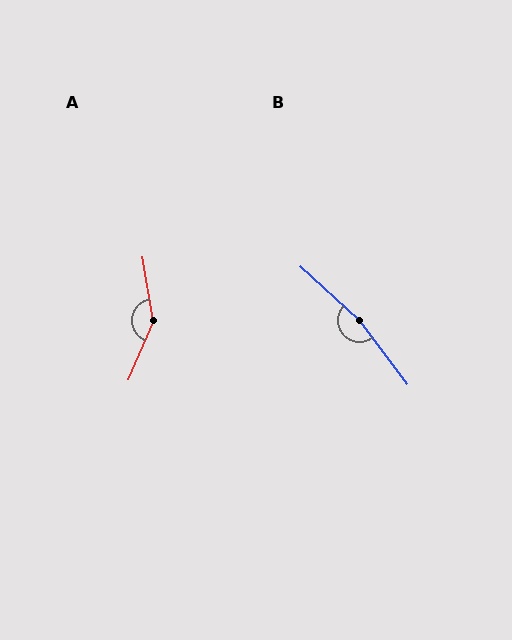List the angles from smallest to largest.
A (148°), B (169°).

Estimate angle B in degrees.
Approximately 169 degrees.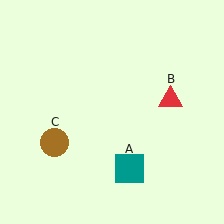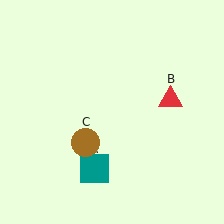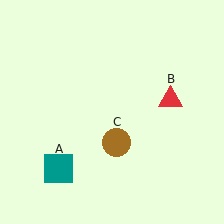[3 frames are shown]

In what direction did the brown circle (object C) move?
The brown circle (object C) moved right.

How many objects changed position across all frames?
2 objects changed position: teal square (object A), brown circle (object C).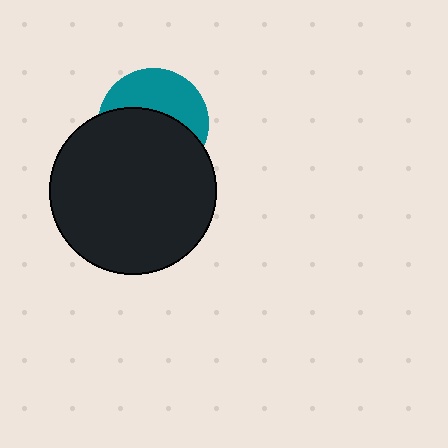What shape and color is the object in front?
The object in front is a black circle.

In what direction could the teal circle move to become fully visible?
The teal circle could move up. That would shift it out from behind the black circle entirely.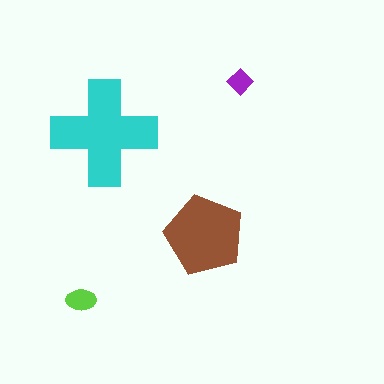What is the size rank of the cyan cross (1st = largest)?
1st.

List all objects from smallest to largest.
The purple diamond, the lime ellipse, the brown pentagon, the cyan cross.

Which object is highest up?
The purple diamond is topmost.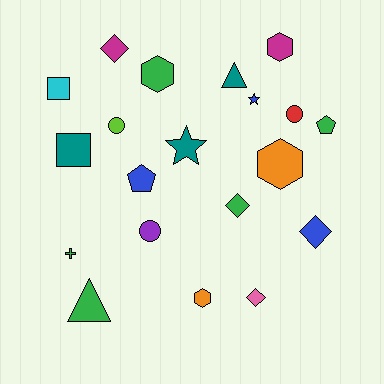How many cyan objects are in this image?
There is 1 cyan object.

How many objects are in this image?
There are 20 objects.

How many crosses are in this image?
There is 1 cross.